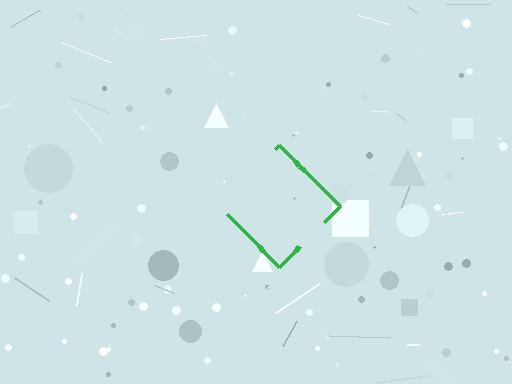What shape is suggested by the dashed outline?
The dashed outline suggests a diamond.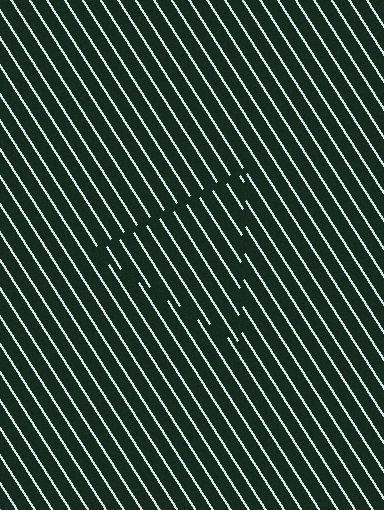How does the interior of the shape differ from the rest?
The interior of the shape contains the same grating, shifted by half a period — the contour is defined by the phase discontinuity where line-ends from the inner and outer gratings abut.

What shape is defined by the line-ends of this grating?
An illusory triangle. The interior of the shape contains the same grating, shifted by half a period — the contour is defined by the phase discontinuity where line-ends from the inner and outer gratings abut.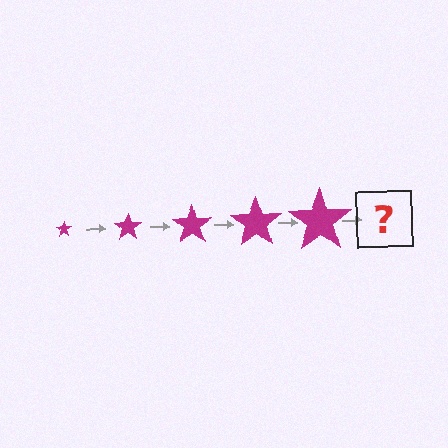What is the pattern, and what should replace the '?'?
The pattern is that the star gets progressively larger each step. The '?' should be a magenta star, larger than the previous one.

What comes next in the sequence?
The next element should be a magenta star, larger than the previous one.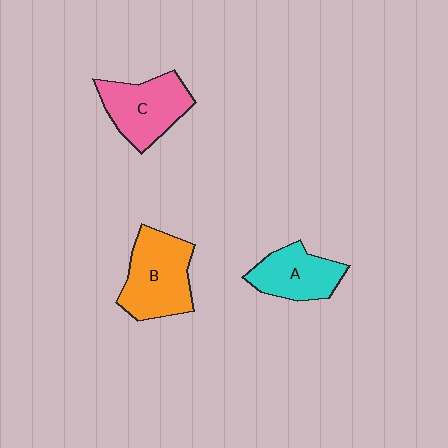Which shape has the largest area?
Shape B (orange).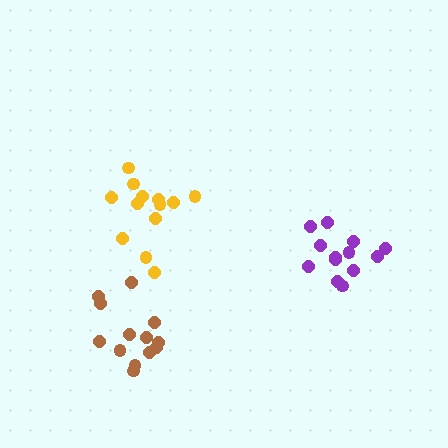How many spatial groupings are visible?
There are 3 spatial groupings.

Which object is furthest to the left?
The brown cluster is leftmost.